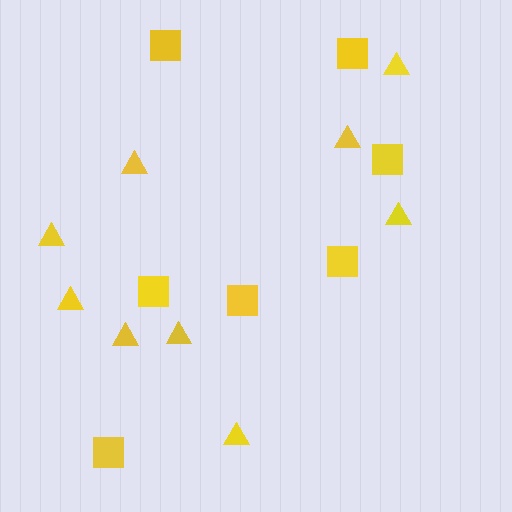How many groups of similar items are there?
There are 2 groups: one group of squares (7) and one group of triangles (9).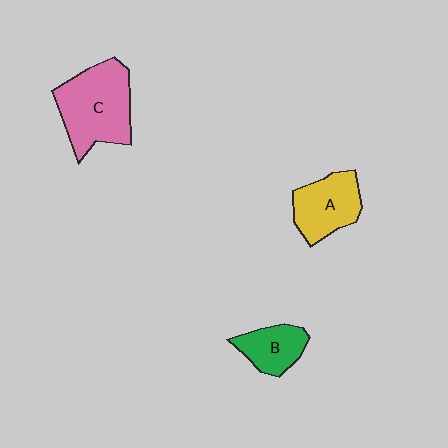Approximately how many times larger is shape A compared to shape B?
Approximately 1.4 times.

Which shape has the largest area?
Shape C (pink).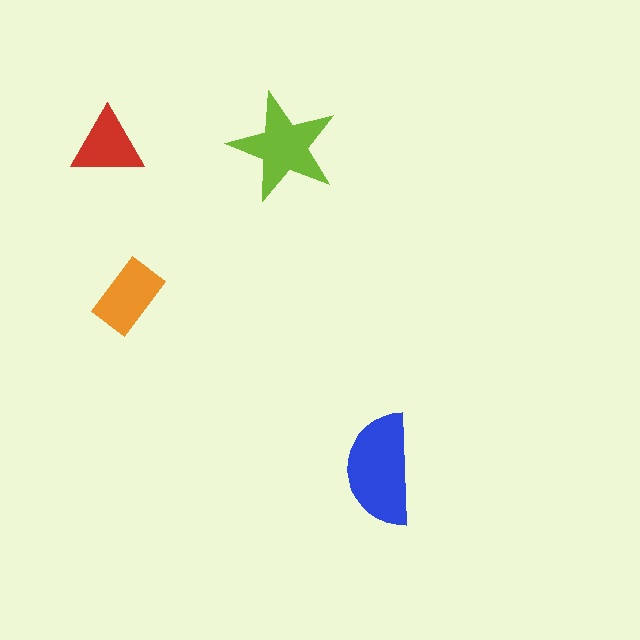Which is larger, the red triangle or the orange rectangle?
The orange rectangle.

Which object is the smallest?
The red triangle.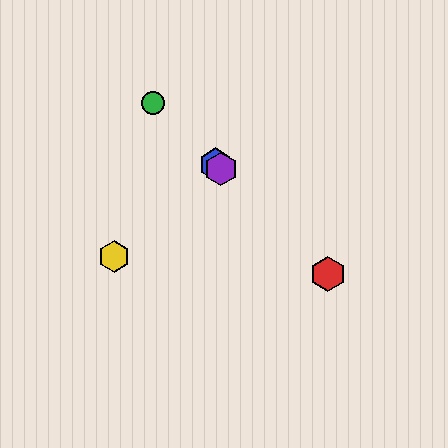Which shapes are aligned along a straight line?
The red hexagon, the blue hexagon, the green circle, the purple hexagon are aligned along a straight line.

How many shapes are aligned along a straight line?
4 shapes (the red hexagon, the blue hexagon, the green circle, the purple hexagon) are aligned along a straight line.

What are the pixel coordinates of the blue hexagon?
The blue hexagon is at (216, 164).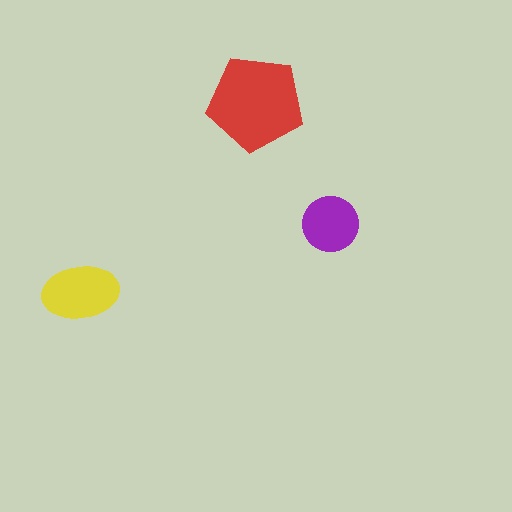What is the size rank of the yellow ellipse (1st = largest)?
2nd.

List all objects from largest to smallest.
The red pentagon, the yellow ellipse, the purple circle.